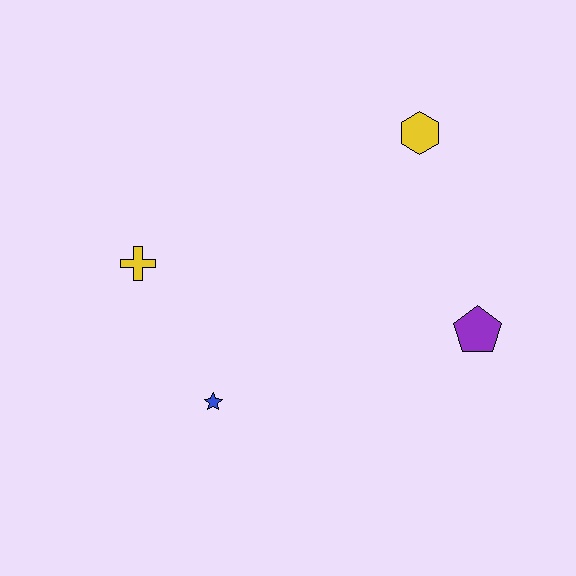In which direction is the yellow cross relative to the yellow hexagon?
The yellow cross is to the left of the yellow hexagon.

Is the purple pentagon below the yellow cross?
Yes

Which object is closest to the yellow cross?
The blue star is closest to the yellow cross.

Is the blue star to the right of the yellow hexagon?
No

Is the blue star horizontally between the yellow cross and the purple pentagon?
Yes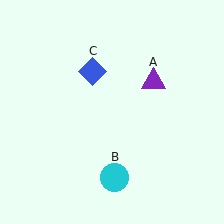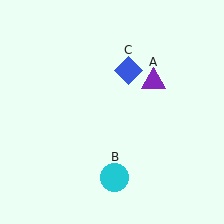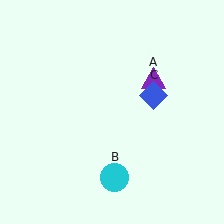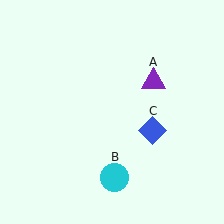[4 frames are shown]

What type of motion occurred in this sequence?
The blue diamond (object C) rotated clockwise around the center of the scene.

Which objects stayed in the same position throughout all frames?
Purple triangle (object A) and cyan circle (object B) remained stationary.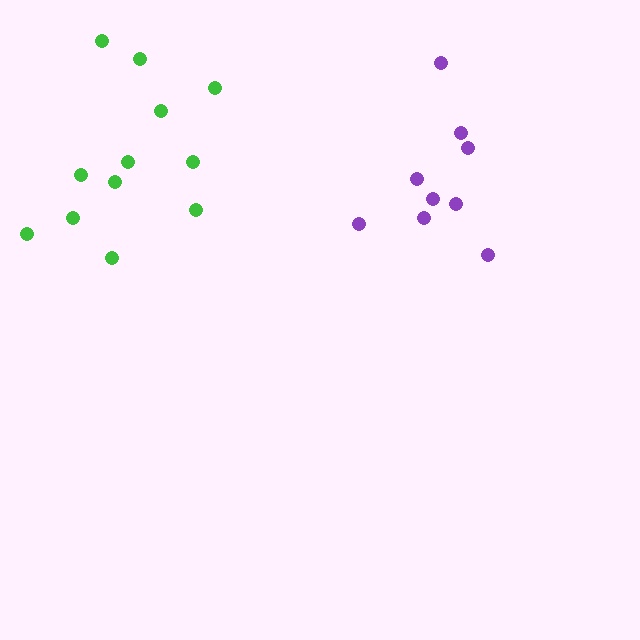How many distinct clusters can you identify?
There are 2 distinct clusters.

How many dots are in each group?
Group 1: 9 dots, Group 2: 12 dots (21 total).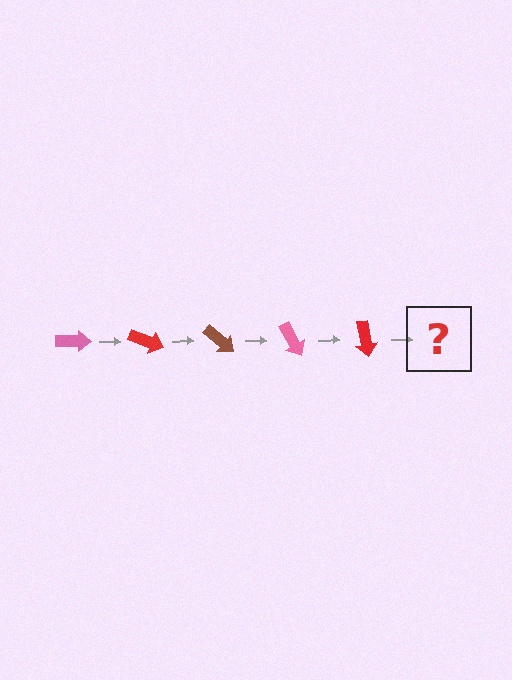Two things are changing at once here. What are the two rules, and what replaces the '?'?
The two rules are that it rotates 20 degrees each step and the color cycles through pink, red, and brown. The '?' should be a brown arrow, rotated 100 degrees from the start.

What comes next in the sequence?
The next element should be a brown arrow, rotated 100 degrees from the start.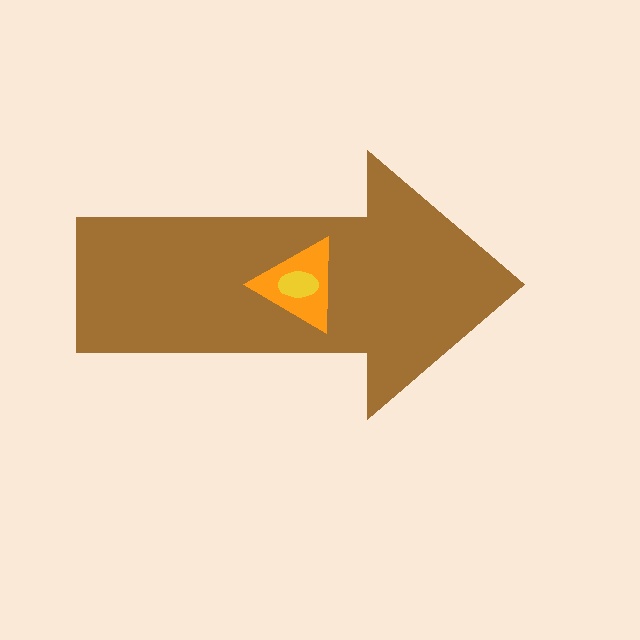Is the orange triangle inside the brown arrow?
Yes.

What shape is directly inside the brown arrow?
The orange triangle.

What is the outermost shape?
The brown arrow.